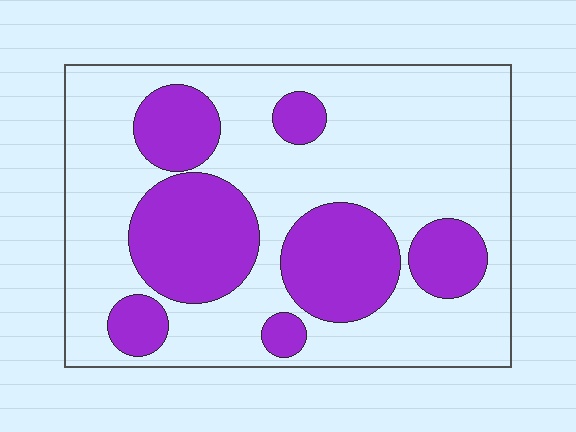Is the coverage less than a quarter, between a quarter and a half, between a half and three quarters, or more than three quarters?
Between a quarter and a half.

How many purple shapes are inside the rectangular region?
7.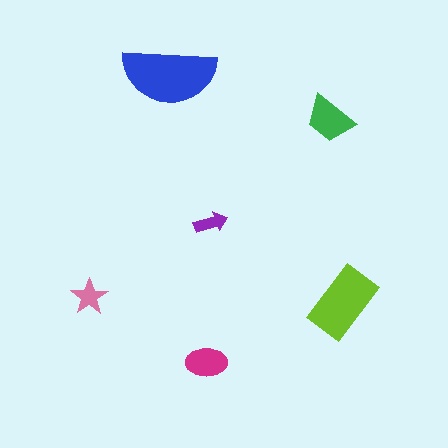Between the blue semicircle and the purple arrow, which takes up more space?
The blue semicircle.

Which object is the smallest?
The purple arrow.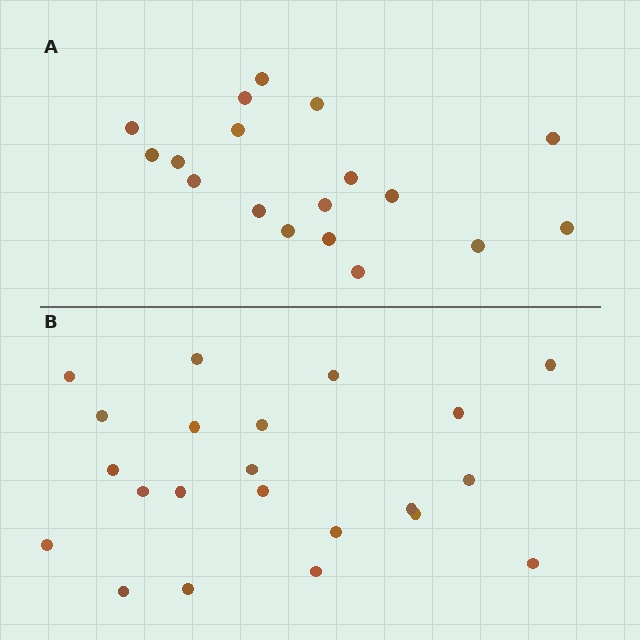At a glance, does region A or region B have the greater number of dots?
Region B (the bottom region) has more dots.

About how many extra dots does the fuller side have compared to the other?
Region B has about 4 more dots than region A.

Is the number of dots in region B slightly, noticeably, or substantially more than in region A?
Region B has only slightly more — the two regions are fairly close. The ratio is roughly 1.2 to 1.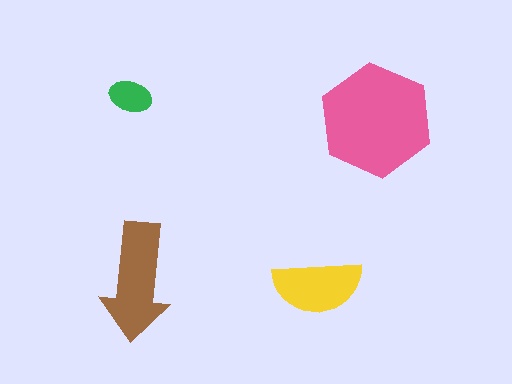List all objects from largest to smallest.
The pink hexagon, the brown arrow, the yellow semicircle, the green ellipse.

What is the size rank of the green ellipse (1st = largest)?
4th.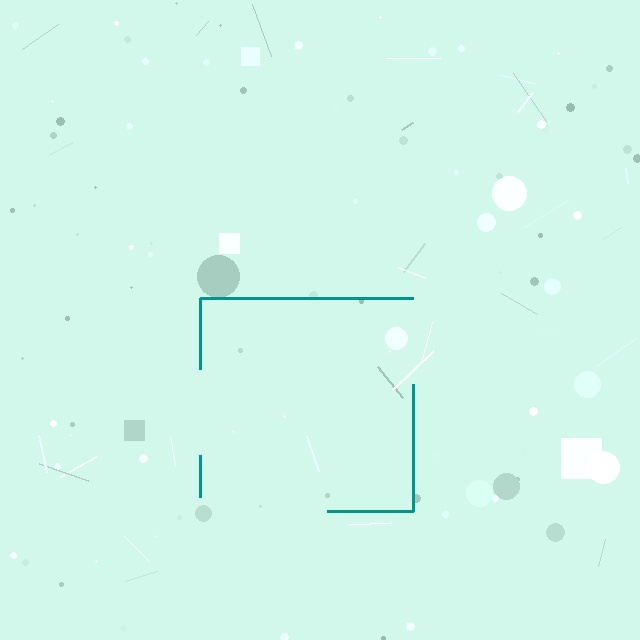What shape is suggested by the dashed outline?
The dashed outline suggests a square.